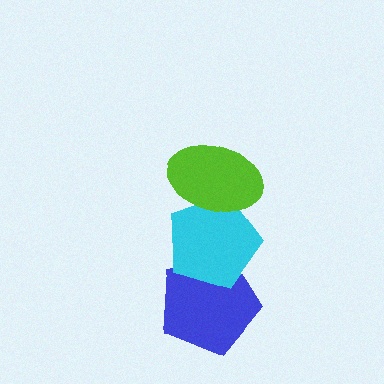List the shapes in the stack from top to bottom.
From top to bottom: the lime ellipse, the cyan pentagon, the blue pentagon.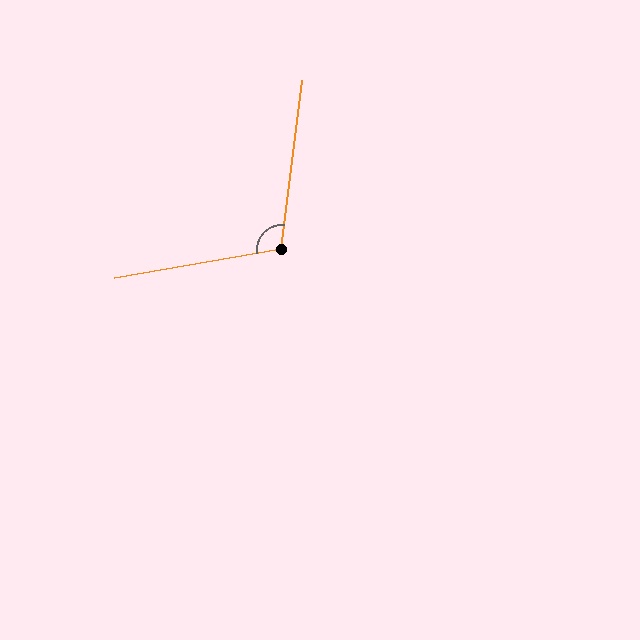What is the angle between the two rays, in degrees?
Approximately 106 degrees.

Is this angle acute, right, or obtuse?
It is obtuse.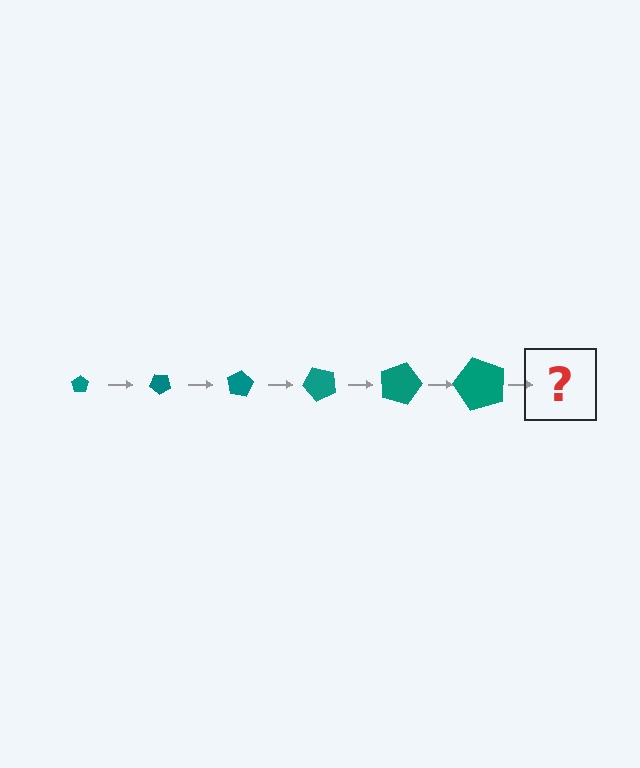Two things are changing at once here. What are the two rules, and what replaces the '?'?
The two rules are that the pentagon grows larger each step and it rotates 40 degrees each step. The '?' should be a pentagon, larger than the previous one and rotated 240 degrees from the start.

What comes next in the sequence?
The next element should be a pentagon, larger than the previous one and rotated 240 degrees from the start.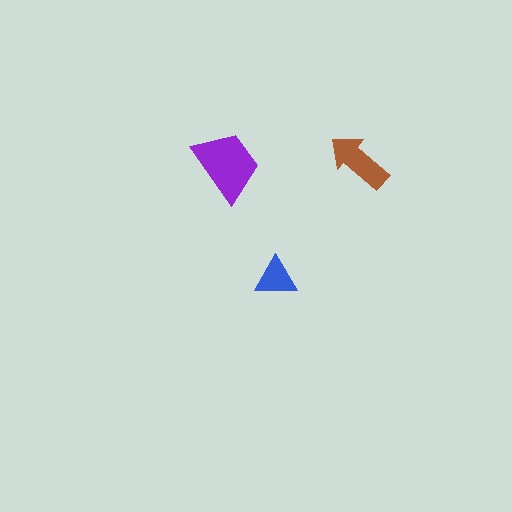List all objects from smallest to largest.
The blue triangle, the brown arrow, the purple trapezoid.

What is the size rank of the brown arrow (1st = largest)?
2nd.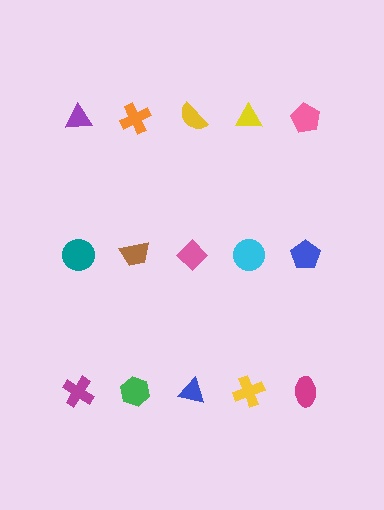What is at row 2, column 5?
A blue pentagon.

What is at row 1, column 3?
A yellow semicircle.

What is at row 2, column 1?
A teal circle.